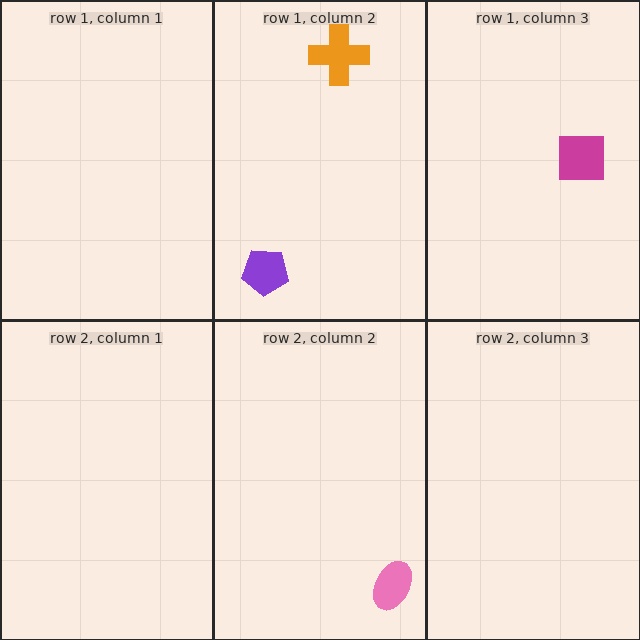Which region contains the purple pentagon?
The row 1, column 2 region.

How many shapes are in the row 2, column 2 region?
1.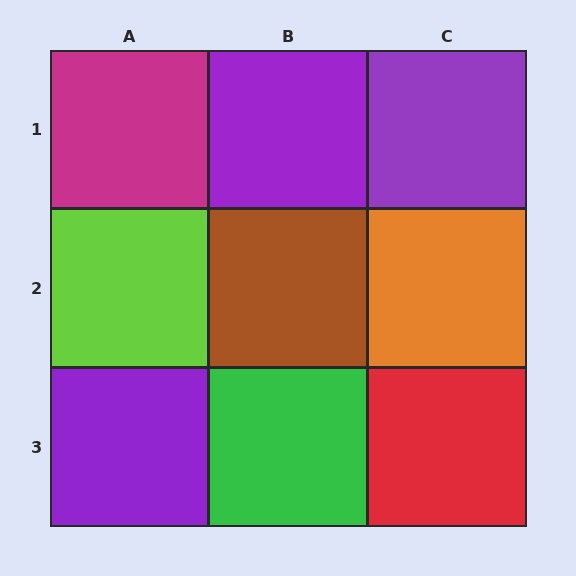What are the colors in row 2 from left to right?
Lime, brown, orange.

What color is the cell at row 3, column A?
Purple.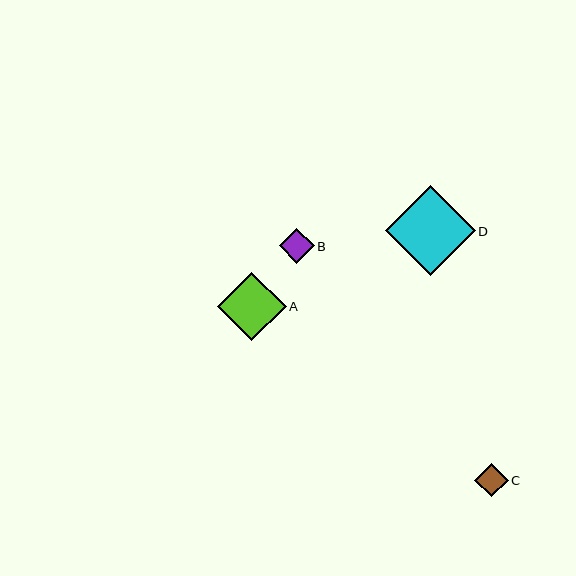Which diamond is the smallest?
Diamond C is the smallest with a size of approximately 34 pixels.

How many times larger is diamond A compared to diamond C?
Diamond A is approximately 2.0 times the size of diamond C.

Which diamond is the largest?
Diamond D is the largest with a size of approximately 90 pixels.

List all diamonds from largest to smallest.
From largest to smallest: D, A, B, C.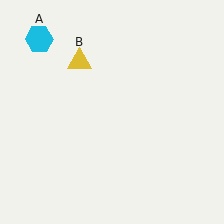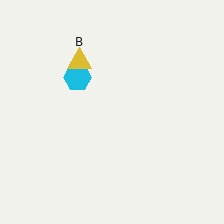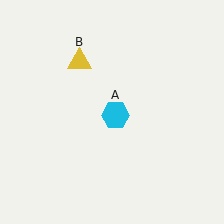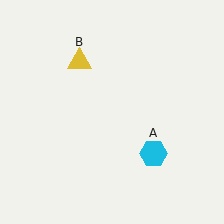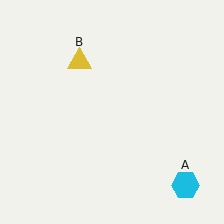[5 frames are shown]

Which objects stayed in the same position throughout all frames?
Yellow triangle (object B) remained stationary.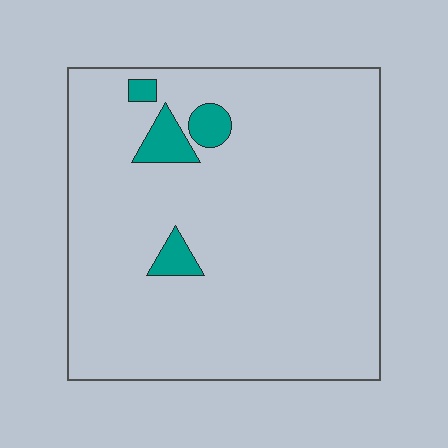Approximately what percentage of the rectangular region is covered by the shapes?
Approximately 5%.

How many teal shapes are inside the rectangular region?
4.